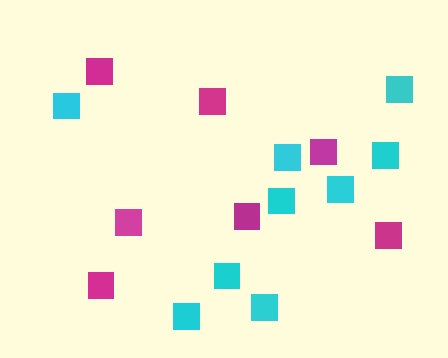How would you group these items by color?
There are 2 groups: one group of cyan squares (9) and one group of magenta squares (7).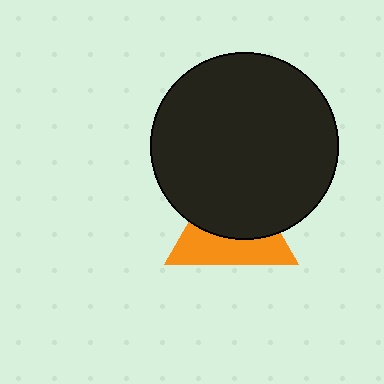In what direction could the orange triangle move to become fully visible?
The orange triangle could move down. That would shift it out from behind the black circle entirely.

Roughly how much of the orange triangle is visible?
About half of it is visible (roughly 45%).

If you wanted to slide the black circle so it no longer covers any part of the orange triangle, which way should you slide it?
Slide it up — that is the most direct way to separate the two shapes.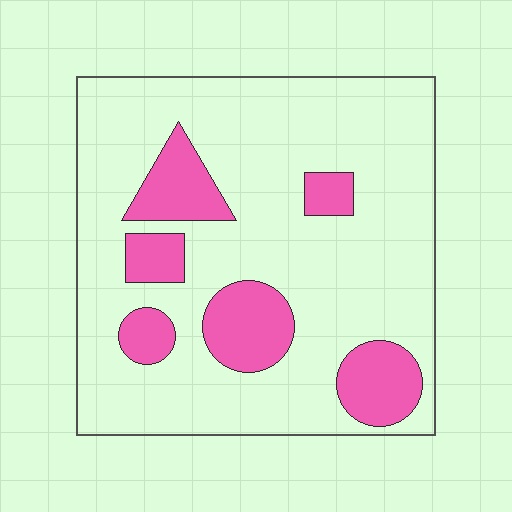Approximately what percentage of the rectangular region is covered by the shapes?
Approximately 20%.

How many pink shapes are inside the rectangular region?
6.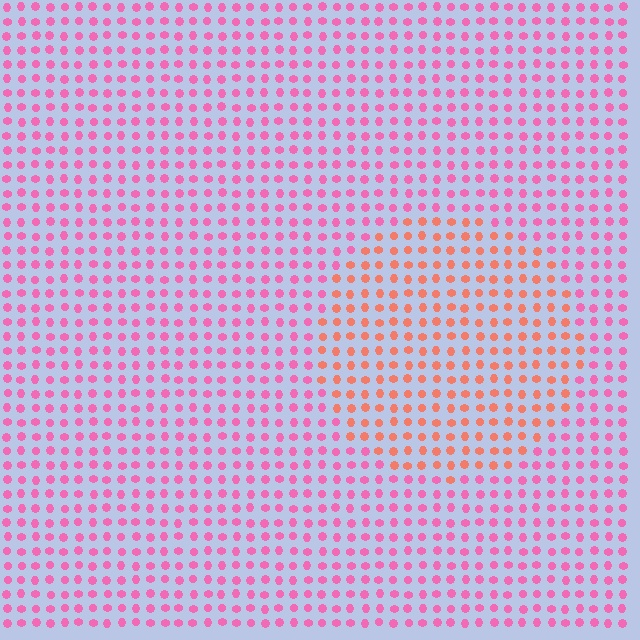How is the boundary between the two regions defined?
The boundary is defined purely by a slight shift in hue (about 42 degrees). Spacing, size, and orientation are identical on both sides.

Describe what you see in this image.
The image is filled with small pink elements in a uniform arrangement. A circle-shaped region is visible where the elements are tinted to a slightly different hue, forming a subtle color boundary.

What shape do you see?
I see a circle.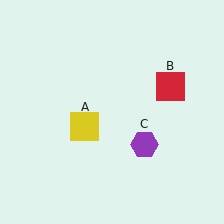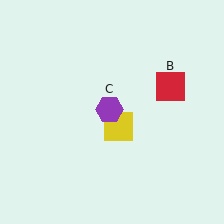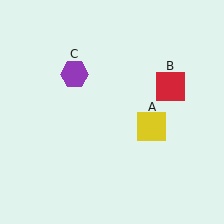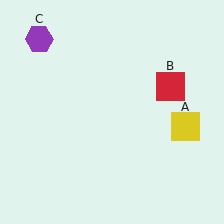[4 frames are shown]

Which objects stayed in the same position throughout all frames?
Red square (object B) remained stationary.